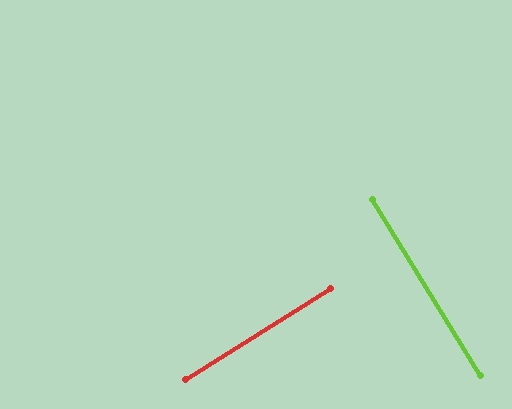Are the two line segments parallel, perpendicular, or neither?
Perpendicular — they meet at approximately 89°.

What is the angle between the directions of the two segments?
Approximately 89 degrees.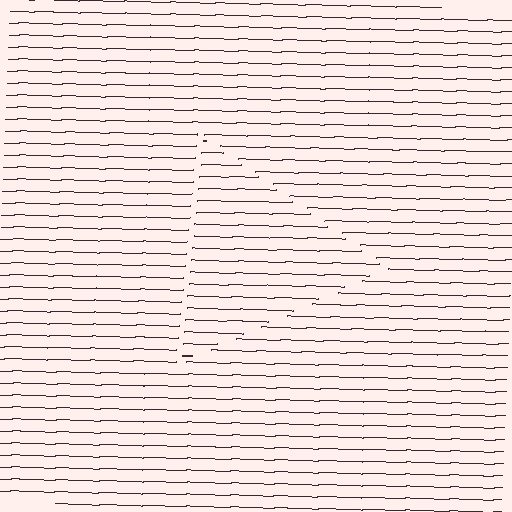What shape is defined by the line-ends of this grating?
An illusory triangle. The interior of the shape contains the same grating, shifted by half a period — the contour is defined by the phase discontinuity where line-ends from the inner and outer gratings abut.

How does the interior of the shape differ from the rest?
The interior of the shape contains the same grating, shifted by half a period — the contour is defined by the phase discontinuity where line-ends from the inner and outer gratings abut.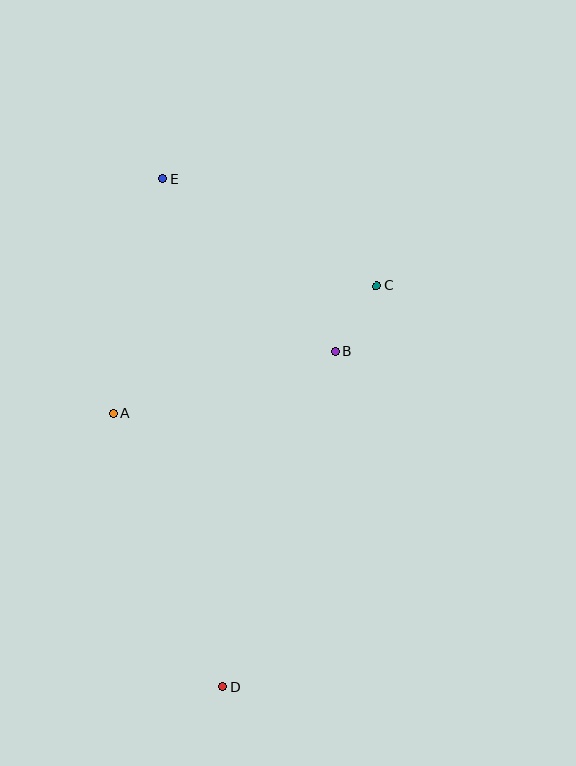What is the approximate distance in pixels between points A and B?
The distance between A and B is approximately 230 pixels.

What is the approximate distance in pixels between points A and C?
The distance between A and C is approximately 293 pixels.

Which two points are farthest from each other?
Points D and E are farthest from each other.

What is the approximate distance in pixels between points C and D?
The distance between C and D is approximately 430 pixels.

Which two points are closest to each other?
Points B and C are closest to each other.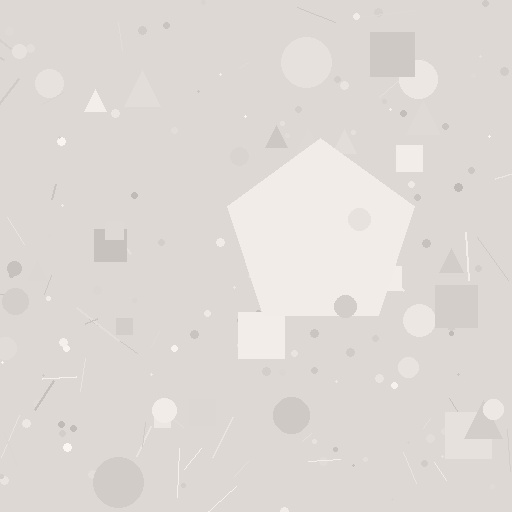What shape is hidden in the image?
A pentagon is hidden in the image.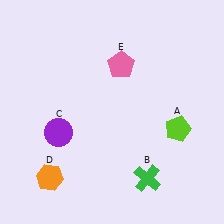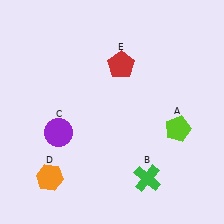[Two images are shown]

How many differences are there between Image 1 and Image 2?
There is 1 difference between the two images.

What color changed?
The pentagon (E) changed from pink in Image 1 to red in Image 2.